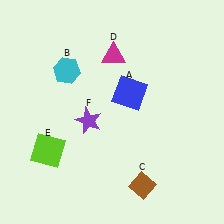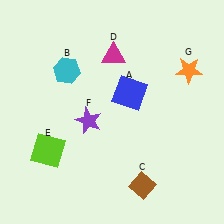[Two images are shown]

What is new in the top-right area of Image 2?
An orange star (G) was added in the top-right area of Image 2.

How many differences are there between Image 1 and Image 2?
There is 1 difference between the two images.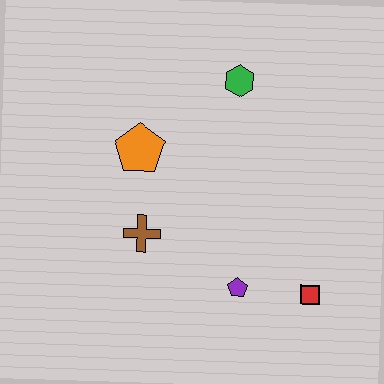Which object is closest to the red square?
The purple pentagon is closest to the red square.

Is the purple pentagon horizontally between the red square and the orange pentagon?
Yes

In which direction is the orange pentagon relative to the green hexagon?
The orange pentagon is to the left of the green hexagon.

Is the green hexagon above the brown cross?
Yes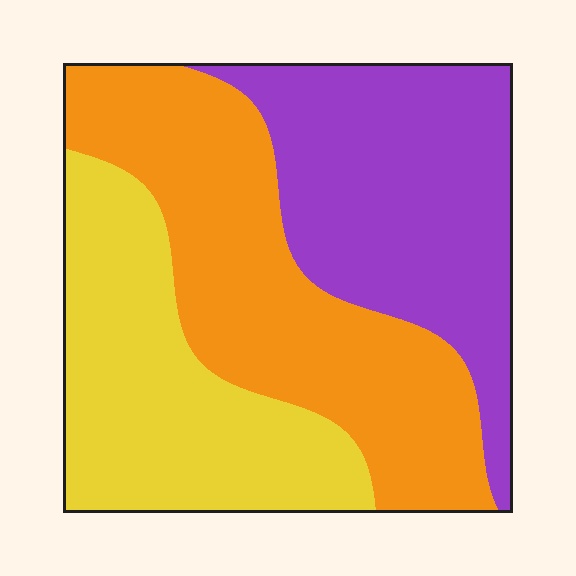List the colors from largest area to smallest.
From largest to smallest: orange, purple, yellow.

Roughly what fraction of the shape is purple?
Purple covers around 35% of the shape.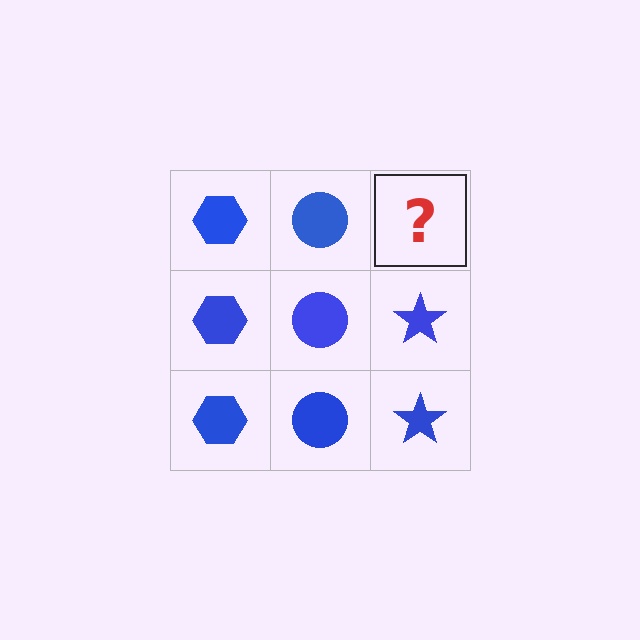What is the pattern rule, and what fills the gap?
The rule is that each column has a consistent shape. The gap should be filled with a blue star.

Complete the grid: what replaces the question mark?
The question mark should be replaced with a blue star.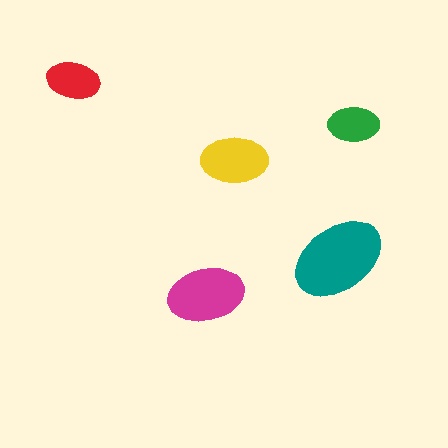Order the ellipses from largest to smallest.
the teal one, the magenta one, the yellow one, the red one, the green one.